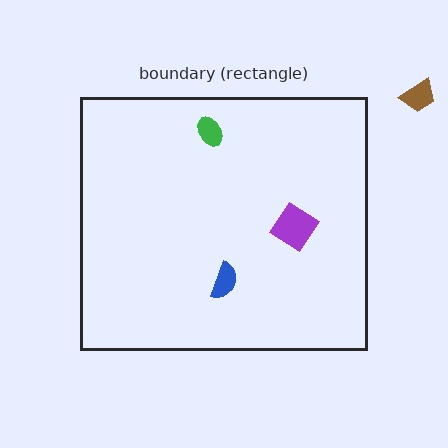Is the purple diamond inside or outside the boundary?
Inside.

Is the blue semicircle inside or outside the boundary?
Inside.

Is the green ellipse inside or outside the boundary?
Inside.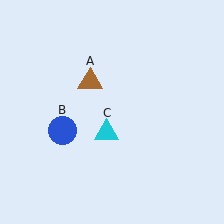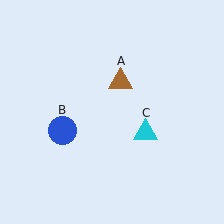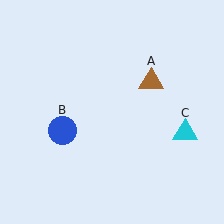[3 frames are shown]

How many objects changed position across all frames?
2 objects changed position: brown triangle (object A), cyan triangle (object C).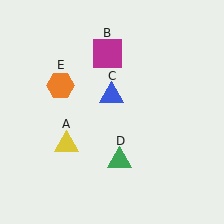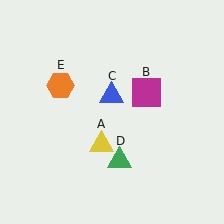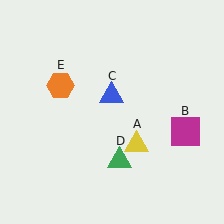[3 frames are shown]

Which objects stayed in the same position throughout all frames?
Blue triangle (object C) and green triangle (object D) and orange hexagon (object E) remained stationary.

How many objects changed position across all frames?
2 objects changed position: yellow triangle (object A), magenta square (object B).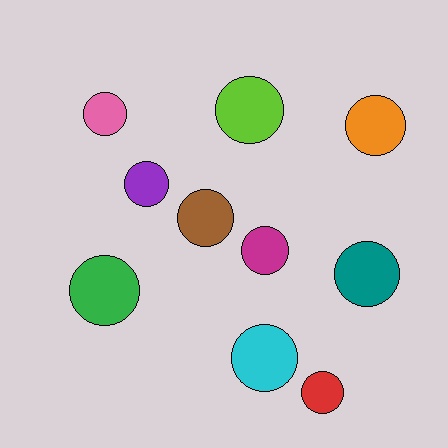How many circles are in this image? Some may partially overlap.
There are 10 circles.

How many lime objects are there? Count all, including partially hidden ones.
There is 1 lime object.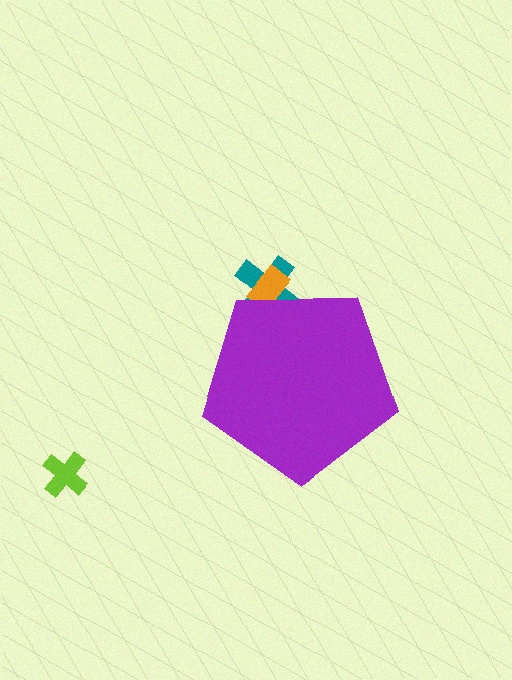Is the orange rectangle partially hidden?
Yes, the orange rectangle is partially hidden behind the purple pentagon.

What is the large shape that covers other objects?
A purple pentagon.